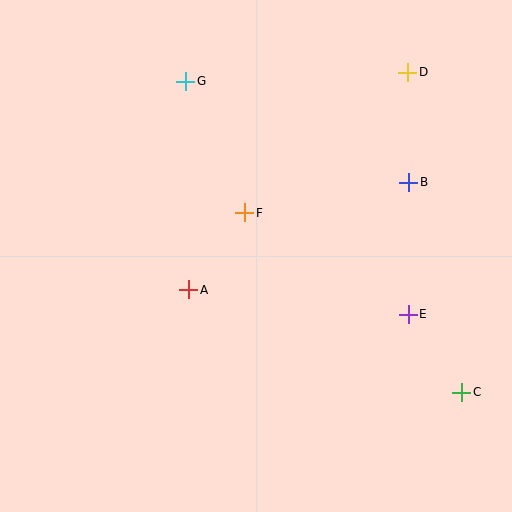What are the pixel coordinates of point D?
Point D is at (408, 72).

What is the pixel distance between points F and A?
The distance between F and A is 95 pixels.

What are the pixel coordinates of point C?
Point C is at (462, 392).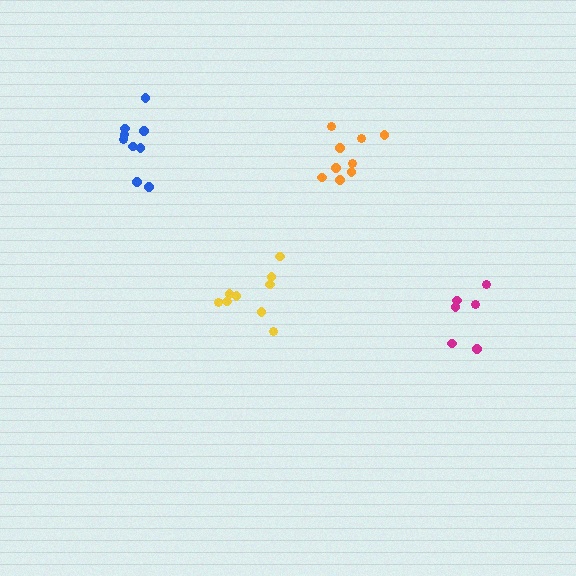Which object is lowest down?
The magenta cluster is bottommost.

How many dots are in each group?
Group 1: 6 dots, Group 2: 9 dots, Group 3: 9 dots, Group 4: 9 dots (33 total).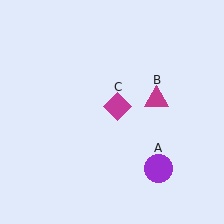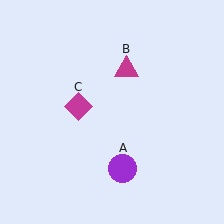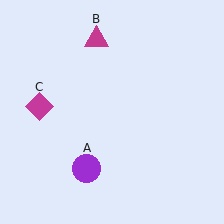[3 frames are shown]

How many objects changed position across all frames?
3 objects changed position: purple circle (object A), magenta triangle (object B), magenta diamond (object C).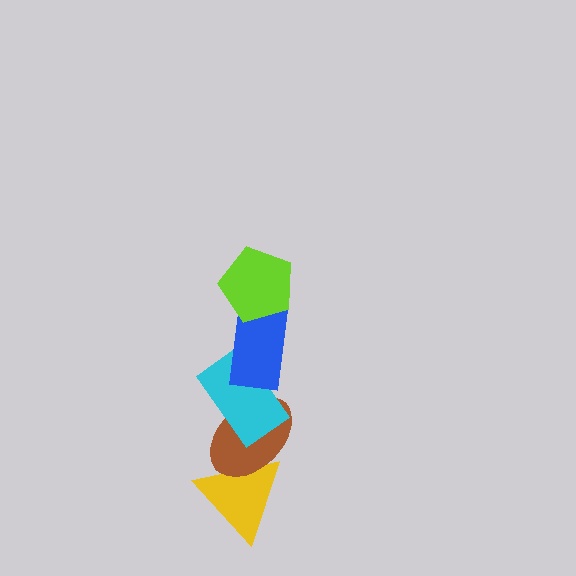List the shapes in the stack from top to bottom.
From top to bottom: the lime pentagon, the blue rectangle, the cyan rectangle, the brown ellipse, the yellow triangle.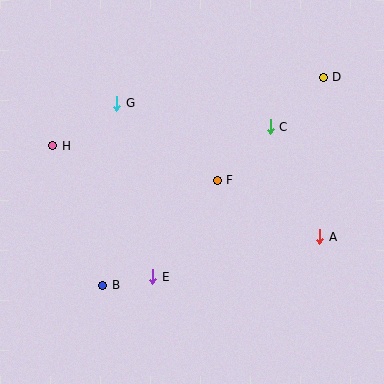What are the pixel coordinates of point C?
Point C is at (270, 127).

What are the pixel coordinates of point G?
Point G is at (117, 103).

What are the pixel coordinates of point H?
Point H is at (53, 146).